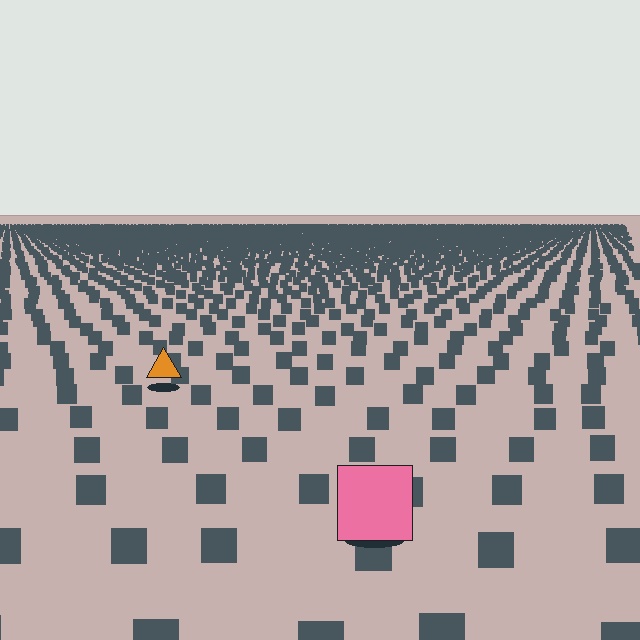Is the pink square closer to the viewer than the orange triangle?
Yes. The pink square is closer — you can tell from the texture gradient: the ground texture is coarser near it.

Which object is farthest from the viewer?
The orange triangle is farthest from the viewer. It appears smaller and the ground texture around it is denser.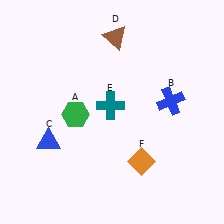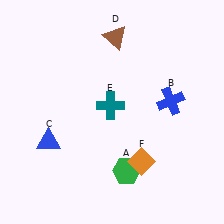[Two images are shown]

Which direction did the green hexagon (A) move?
The green hexagon (A) moved down.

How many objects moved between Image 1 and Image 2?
1 object moved between the two images.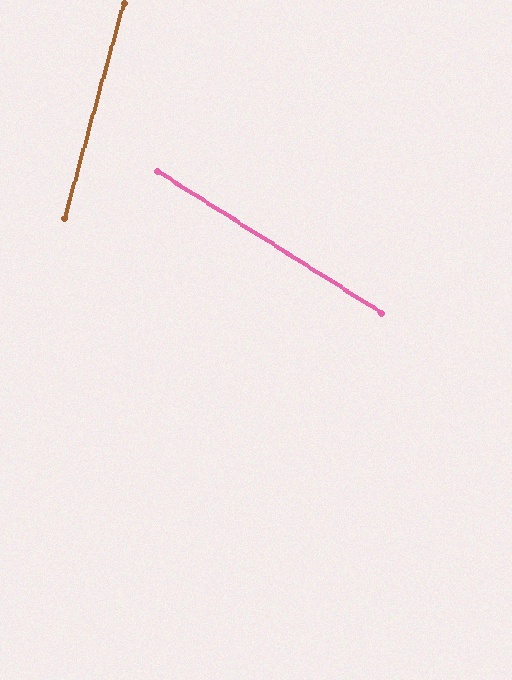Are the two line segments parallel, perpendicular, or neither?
Neither parallel nor perpendicular — they differ by about 73°.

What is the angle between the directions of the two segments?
Approximately 73 degrees.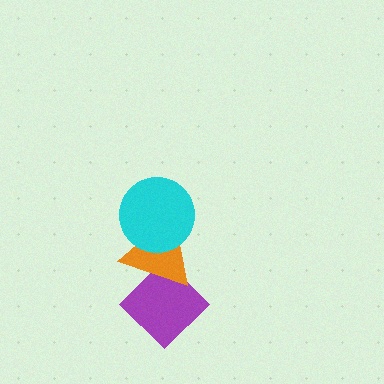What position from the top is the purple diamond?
The purple diamond is 3rd from the top.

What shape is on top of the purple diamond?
The orange triangle is on top of the purple diamond.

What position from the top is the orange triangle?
The orange triangle is 2nd from the top.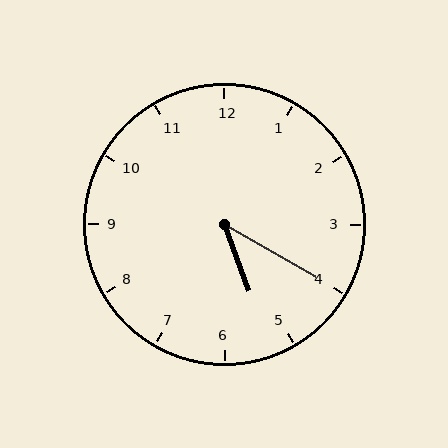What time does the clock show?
5:20.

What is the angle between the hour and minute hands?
Approximately 40 degrees.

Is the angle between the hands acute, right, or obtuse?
It is acute.